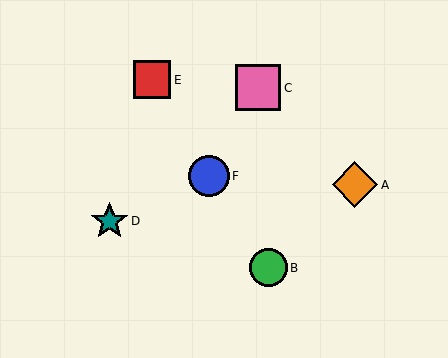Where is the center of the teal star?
The center of the teal star is at (109, 221).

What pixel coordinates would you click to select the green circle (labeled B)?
Click at (268, 268) to select the green circle B.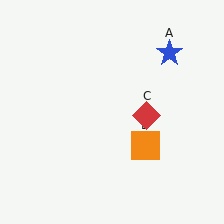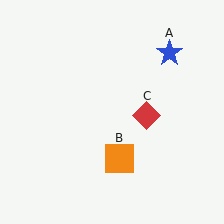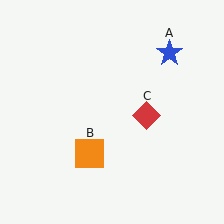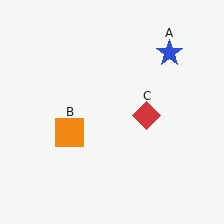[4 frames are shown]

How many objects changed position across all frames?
1 object changed position: orange square (object B).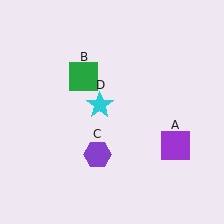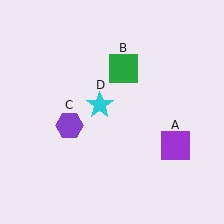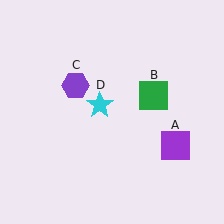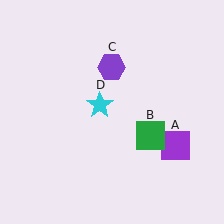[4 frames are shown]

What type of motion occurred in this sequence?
The green square (object B), purple hexagon (object C) rotated clockwise around the center of the scene.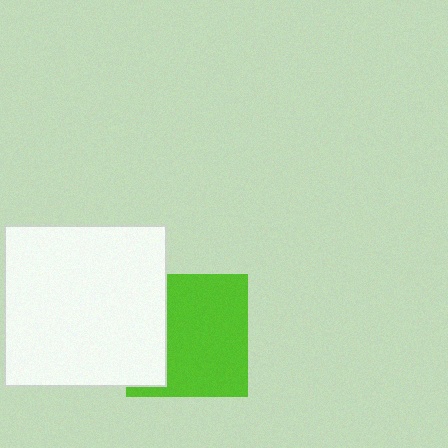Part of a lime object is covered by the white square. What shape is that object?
It is a square.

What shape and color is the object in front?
The object in front is a white square.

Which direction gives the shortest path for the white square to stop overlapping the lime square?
Moving left gives the shortest separation.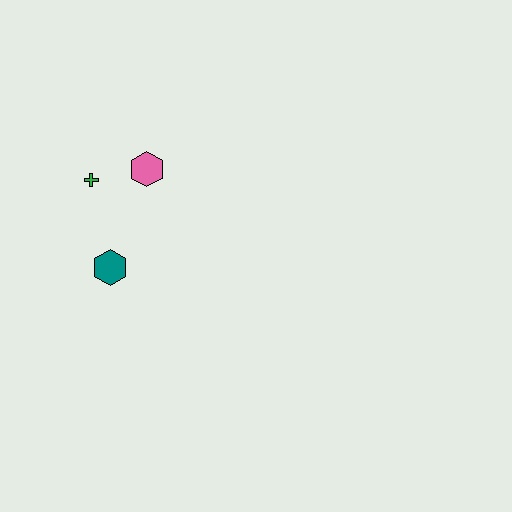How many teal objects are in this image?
There is 1 teal object.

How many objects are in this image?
There are 3 objects.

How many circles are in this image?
There are no circles.